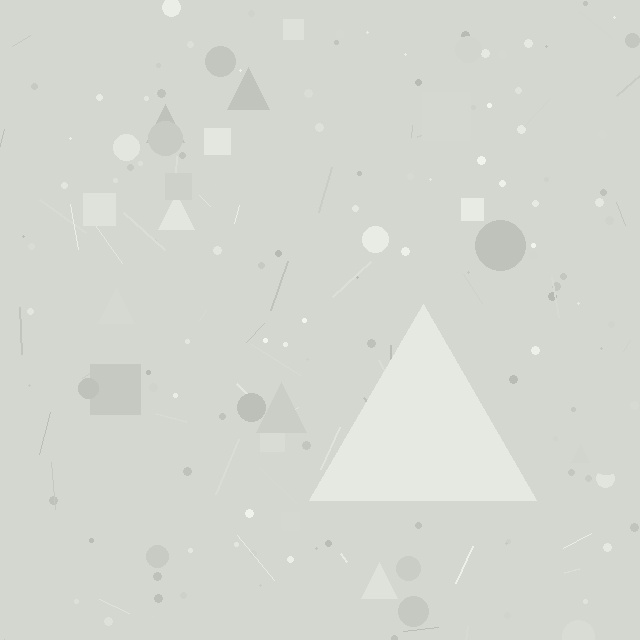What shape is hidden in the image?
A triangle is hidden in the image.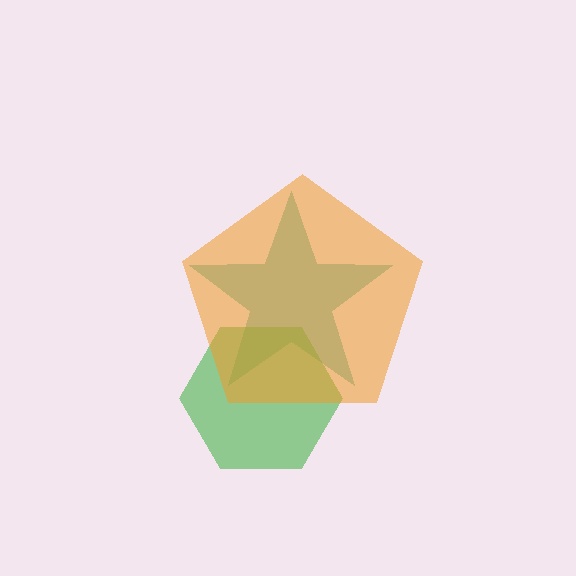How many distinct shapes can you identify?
There are 3 distinct shapes: a teal star, a green hexagon, an orange pentagon.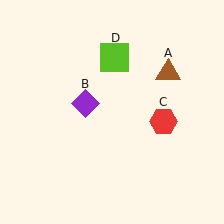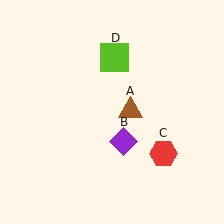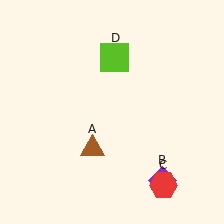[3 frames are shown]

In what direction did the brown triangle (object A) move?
The brown triangle (object A) moved down and to the left.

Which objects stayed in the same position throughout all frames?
Lime square (object D) remained stationary.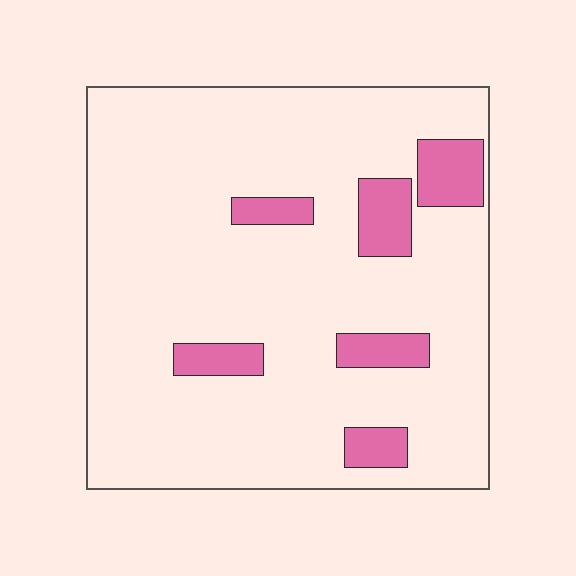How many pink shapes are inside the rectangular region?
6.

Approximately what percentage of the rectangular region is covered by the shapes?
Approximately 10%.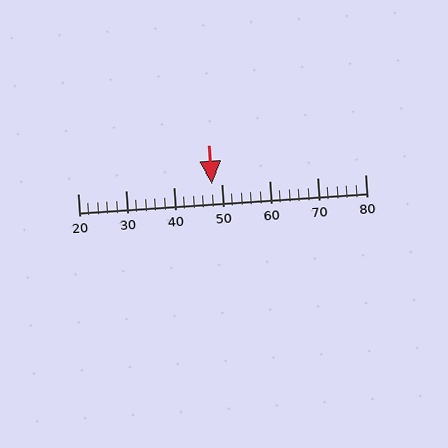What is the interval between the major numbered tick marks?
The major tick marks are spaced 10 units apart.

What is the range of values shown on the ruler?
The ruler shows values from 20 to 80.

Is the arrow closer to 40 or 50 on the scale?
The arrow is closer to 50.